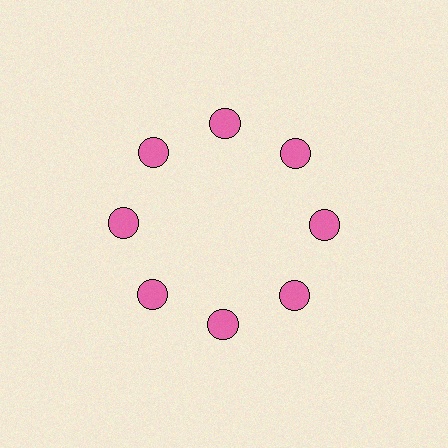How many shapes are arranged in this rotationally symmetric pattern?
There are 8 shapes, arranged in 8 groups of 1.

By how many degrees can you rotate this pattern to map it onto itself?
The pattern maps onto itself every 45 degrees of rotation.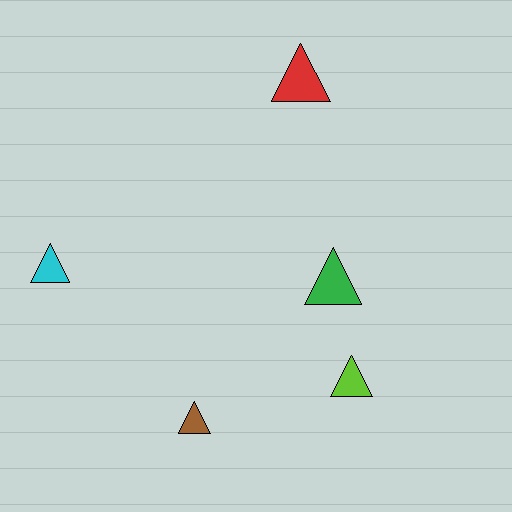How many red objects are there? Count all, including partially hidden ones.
There is 1 red object.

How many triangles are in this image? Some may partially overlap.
There are 5 triangles.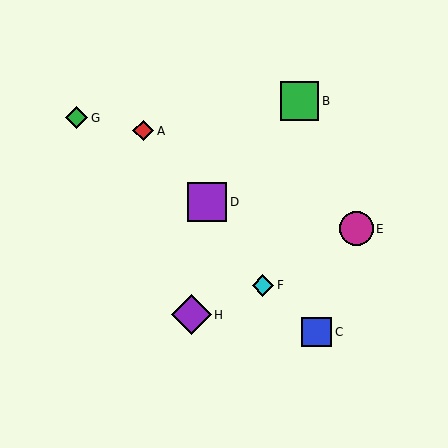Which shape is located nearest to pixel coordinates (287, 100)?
The green square (labeled B) at (300, 101) is nearest to that location.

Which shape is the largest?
The purple diamond (labeled H) is the largest.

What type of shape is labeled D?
Shape D is a purple square.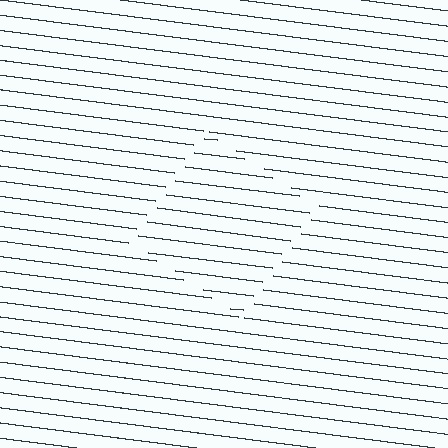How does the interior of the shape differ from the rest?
The interior of the shape contains the same grating, shifted by half a period — the contour is defined by the phase discontinuity where line-ends from the inner and outer gratings abut.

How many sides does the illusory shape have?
4 sides — the line-ends trace a square.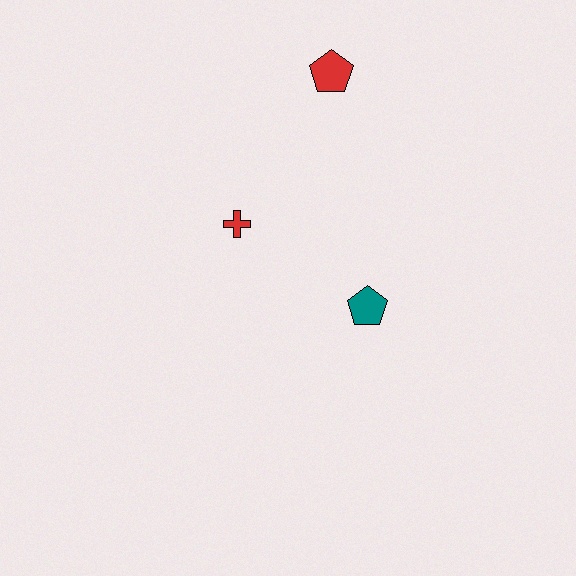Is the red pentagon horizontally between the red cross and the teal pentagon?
Yes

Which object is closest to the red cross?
The teal pentagon is closest to the red cross.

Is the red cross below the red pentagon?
Yes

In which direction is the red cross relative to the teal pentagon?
The red cross is to the left of the teal pentagon.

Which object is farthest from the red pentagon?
The teal pentagon is farthest from the red pentagon.